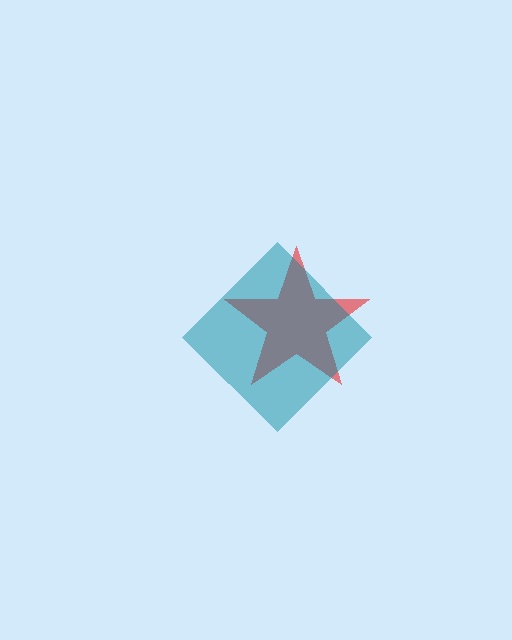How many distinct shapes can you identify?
There are 2 distinct shapes: a red star, a teal diamond.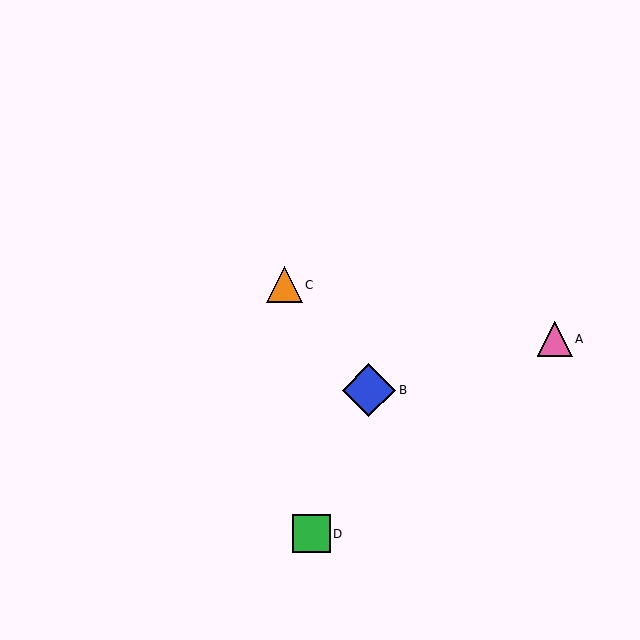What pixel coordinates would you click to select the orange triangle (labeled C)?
Click at (284, 285) to select the orange triangle C.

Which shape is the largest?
The blue diamond (labeled B) is the largest.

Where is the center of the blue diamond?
The center of the blue diamond is at (369, 390).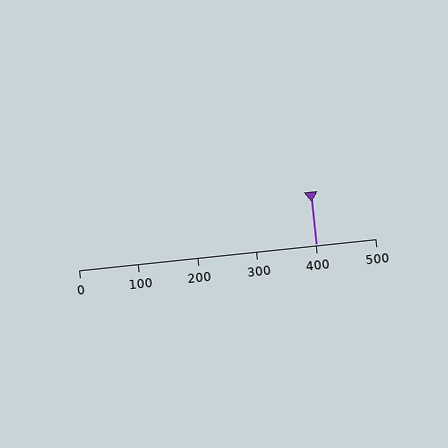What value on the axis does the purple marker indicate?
The marker indicates approximately 400.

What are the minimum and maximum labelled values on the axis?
The axis runs from 0 to 500.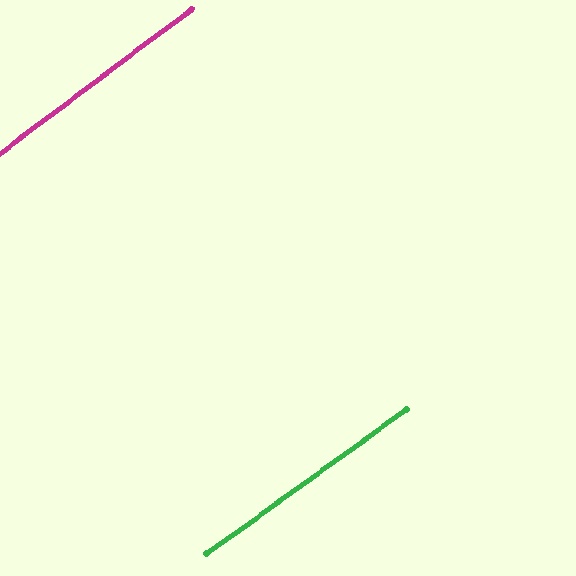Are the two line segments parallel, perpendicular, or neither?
Parallel — their directions differ by only 0.9°.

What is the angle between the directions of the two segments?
Approximately 1 degree.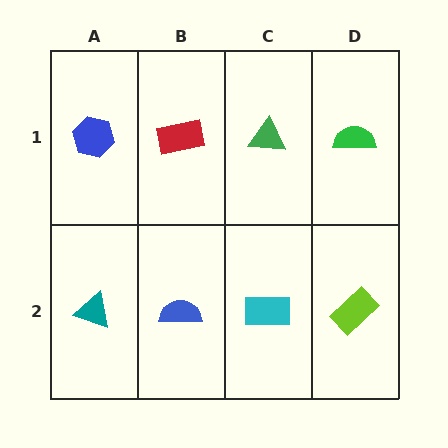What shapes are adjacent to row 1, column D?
A lime rectangle (row 2, column D), a green triangle (row 1, column C).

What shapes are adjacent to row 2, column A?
A blue hexagon (row 1, column A), a blue semicircle (row 2, column B).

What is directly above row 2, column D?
A green semicircle.